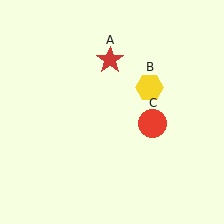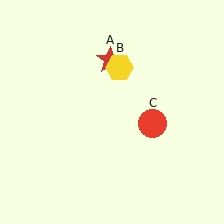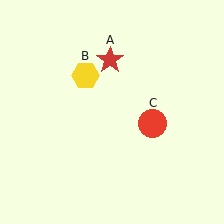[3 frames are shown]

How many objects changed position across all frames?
1 object changed position: yellow hexagon (object B).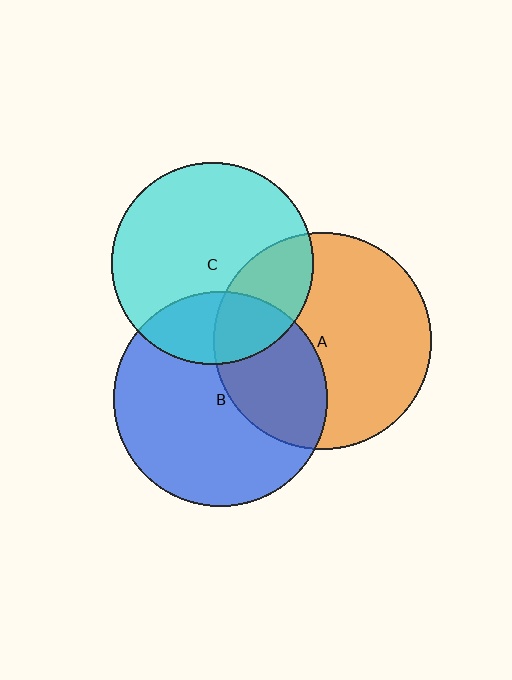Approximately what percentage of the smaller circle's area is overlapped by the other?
Approximately 35%.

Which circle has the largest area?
Circle A (orange).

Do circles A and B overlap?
Yes.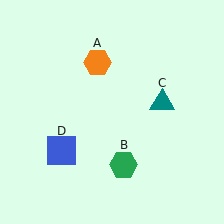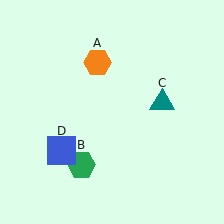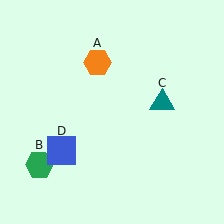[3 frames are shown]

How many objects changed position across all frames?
1 object changed position: green hexagon (object B).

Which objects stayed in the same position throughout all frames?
Orange hexagon (object A) and teal triangle (object C) and blue square (object D) remained stationary.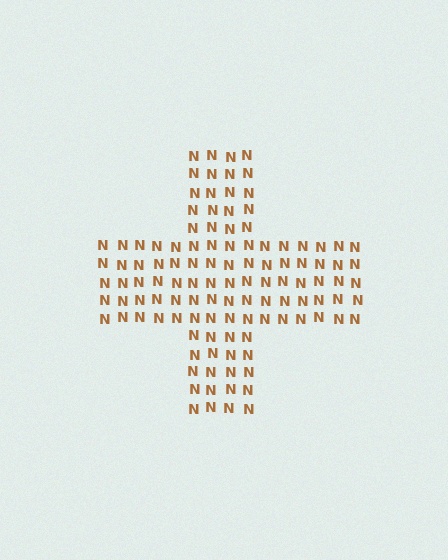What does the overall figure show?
The overall figure shows a cross.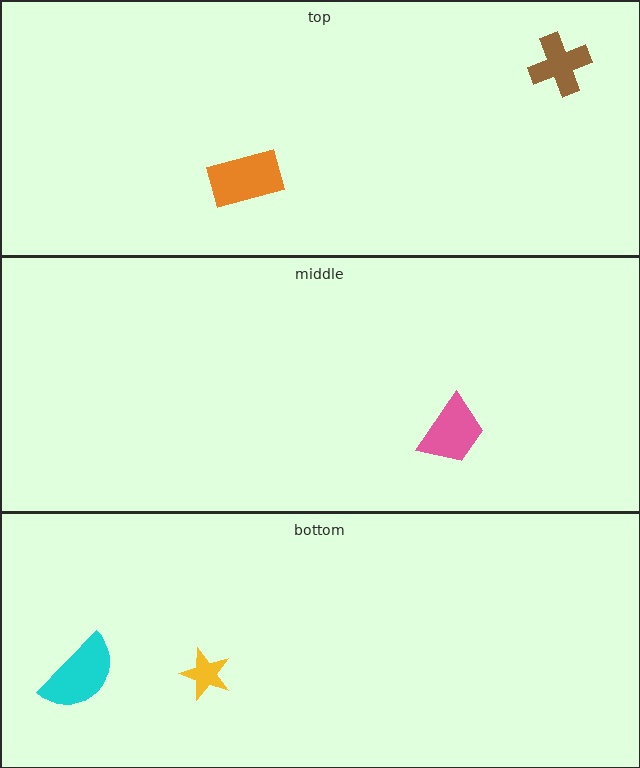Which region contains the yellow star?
The bottom region.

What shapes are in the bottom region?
The yellow star, the cyan semicircle.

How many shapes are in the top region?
2.